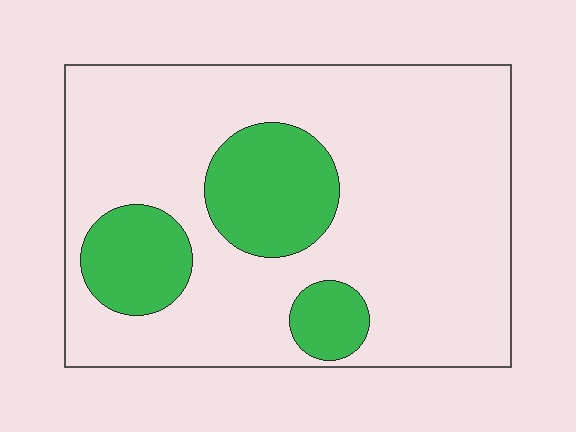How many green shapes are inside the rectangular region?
3.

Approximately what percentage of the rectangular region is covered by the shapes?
Approximately 20%.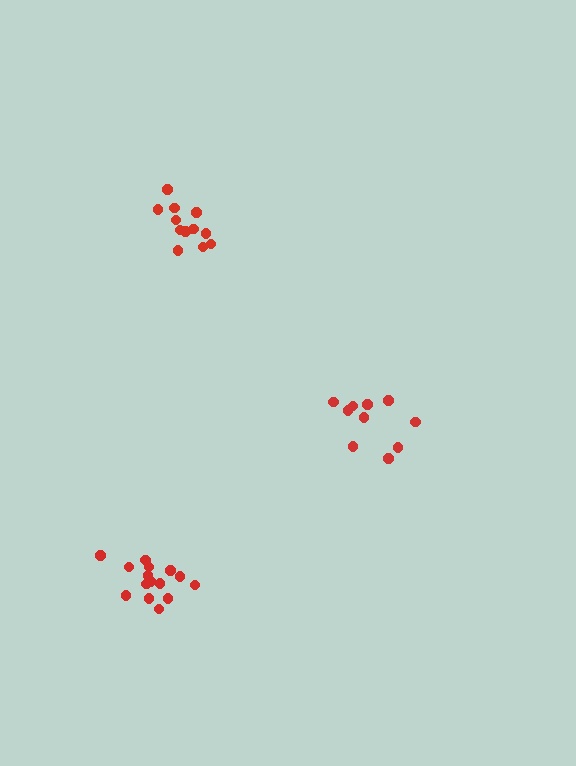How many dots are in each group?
Group 1: 15 dots, Group 2: 10 dots, Group 3: 12 dots (37 total).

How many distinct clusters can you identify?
There are 3 distinct clusters.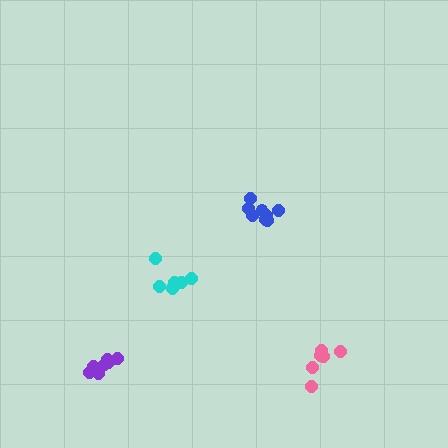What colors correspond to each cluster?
The clusters are colored: pink, purple, blue, cyan.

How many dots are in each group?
Group 1: 7 dots, Group 2: 7 dots, Group 3: 8 dots, Group 4: 8 dots (30 total).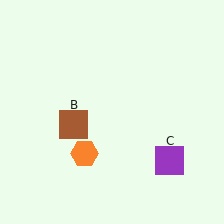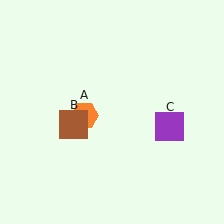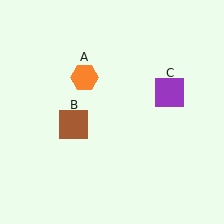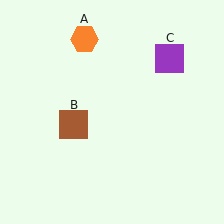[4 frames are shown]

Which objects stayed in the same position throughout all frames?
Brown square (object B) remained stationary.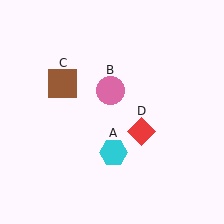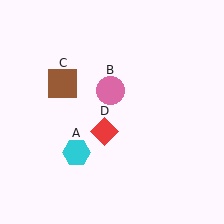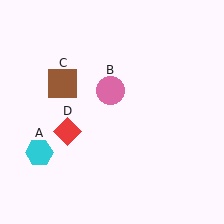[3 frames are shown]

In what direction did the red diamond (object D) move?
The red diamond (object D) moved left.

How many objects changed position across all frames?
2 objects changed position: cyan hexagon (object A), red diamond (object D).